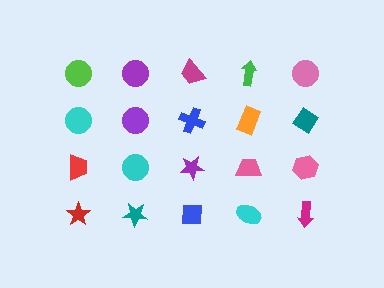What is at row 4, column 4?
A cyan ellipse.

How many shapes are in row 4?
5 shapes.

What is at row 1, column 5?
A pink circle.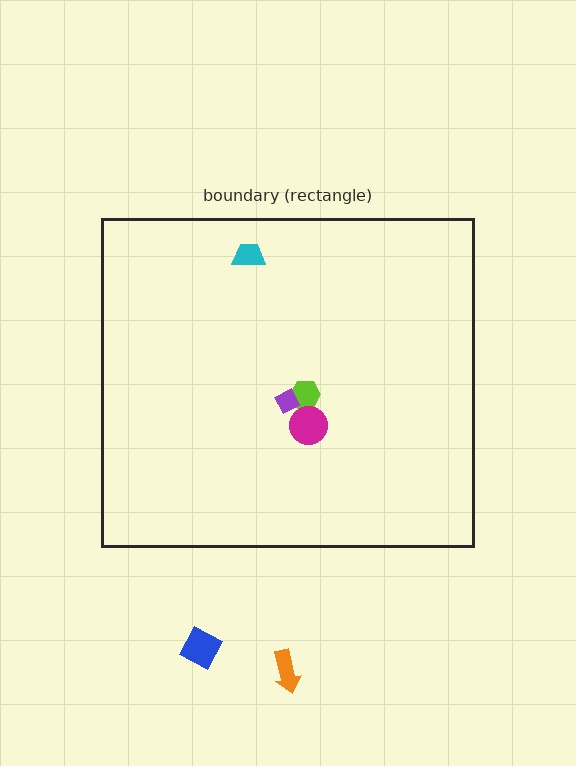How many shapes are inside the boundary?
4 inside, 2 outside.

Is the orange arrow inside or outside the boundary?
Outside.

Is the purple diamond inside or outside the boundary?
Inside.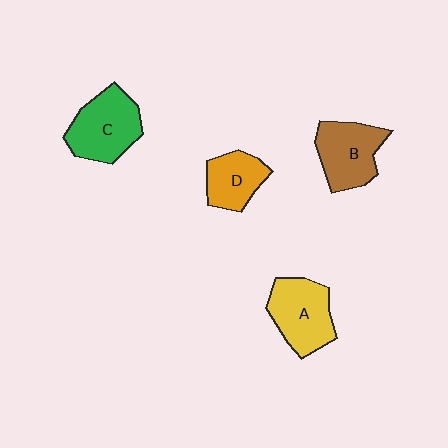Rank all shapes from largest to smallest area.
From largest to smallest: C (green), A (yellow), B (brown), D (orange).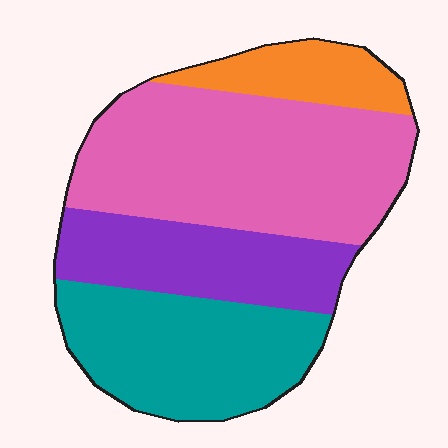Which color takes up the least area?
Orange, at roughly 10%.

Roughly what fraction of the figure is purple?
Purple takes up between a sixth and a third of the figure.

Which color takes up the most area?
Pink, at roughly 40%.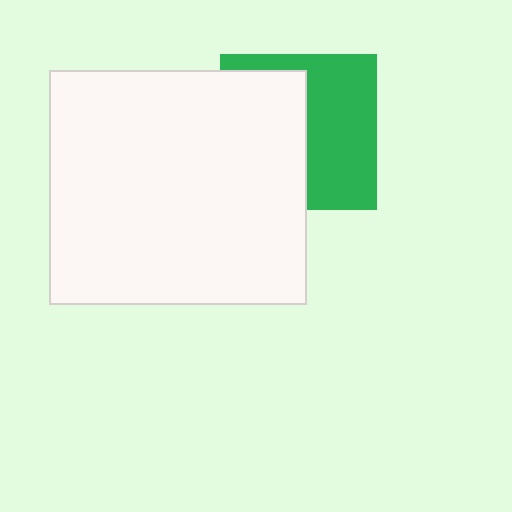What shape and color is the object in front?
The object in front is a white rectangle.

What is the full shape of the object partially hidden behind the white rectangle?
The partially hidden object is a green square.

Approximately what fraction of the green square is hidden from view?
Roughly 50% of the green square is hidden behind the white rectangle.